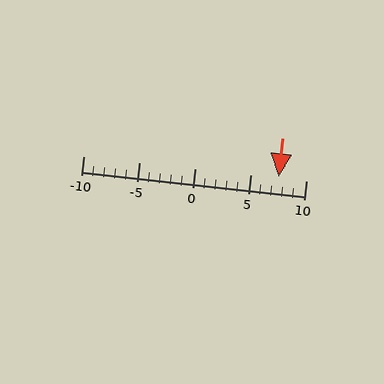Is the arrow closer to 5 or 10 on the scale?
The arrow is closer to 10.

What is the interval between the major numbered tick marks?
The major tick marks are spaced 5 units apart.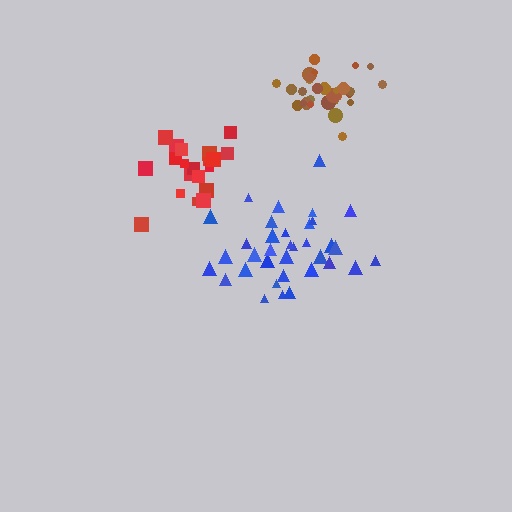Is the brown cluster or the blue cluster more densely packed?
Brown.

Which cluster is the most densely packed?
Brown.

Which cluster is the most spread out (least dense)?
Red.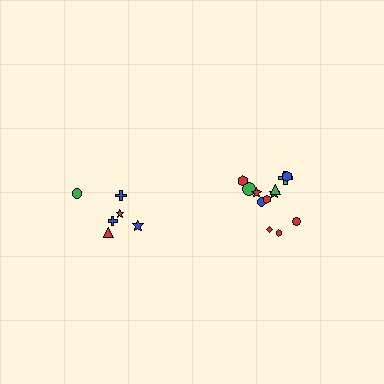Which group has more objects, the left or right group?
The right group.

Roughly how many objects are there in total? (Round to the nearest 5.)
Roughly 20 objects in total.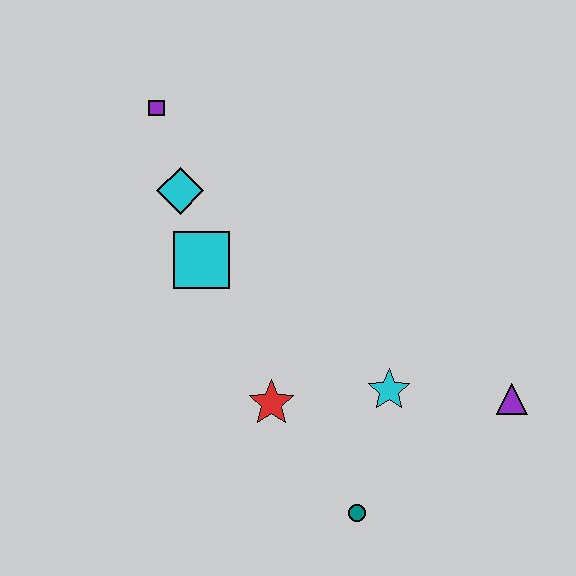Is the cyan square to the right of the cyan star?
No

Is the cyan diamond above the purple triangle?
Yes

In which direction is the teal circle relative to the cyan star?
The teal circle is below the cyan star.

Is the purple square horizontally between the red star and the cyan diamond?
No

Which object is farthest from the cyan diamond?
The purple triangle is farthest from the cyan diamond.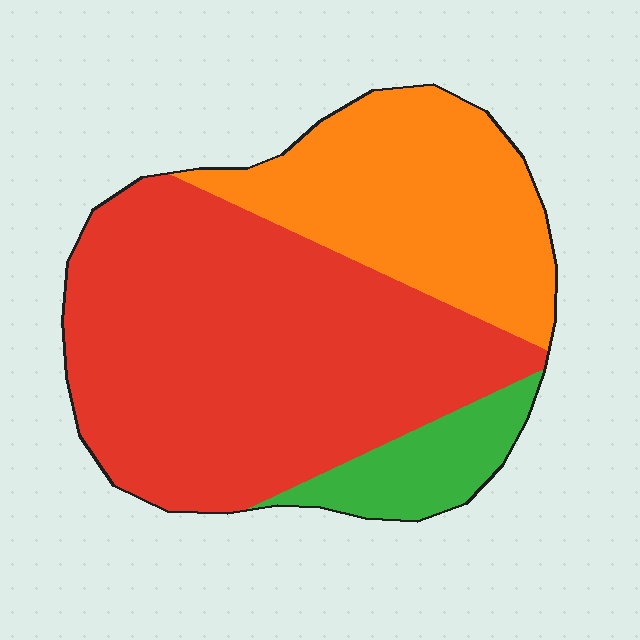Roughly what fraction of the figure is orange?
Orange takes up between a sixth and a third of the figure.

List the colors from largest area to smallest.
From largest to smallest: red, orange, green.